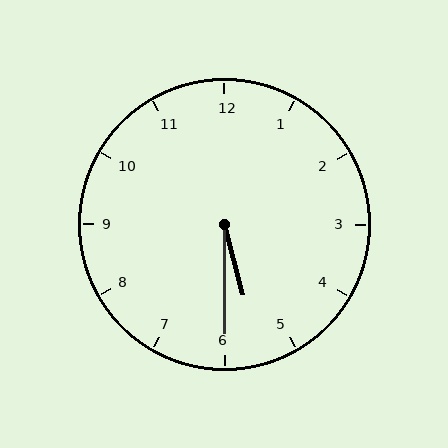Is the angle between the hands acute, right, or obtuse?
It is acute.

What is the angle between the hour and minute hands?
Approximately 15 degrees.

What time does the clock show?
5:30.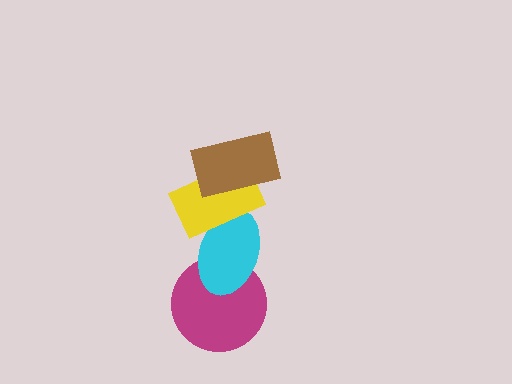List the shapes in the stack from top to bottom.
From top to bottom: the brown rectangle, the yellow rectangle, the cyan ellipse, the magenta circle.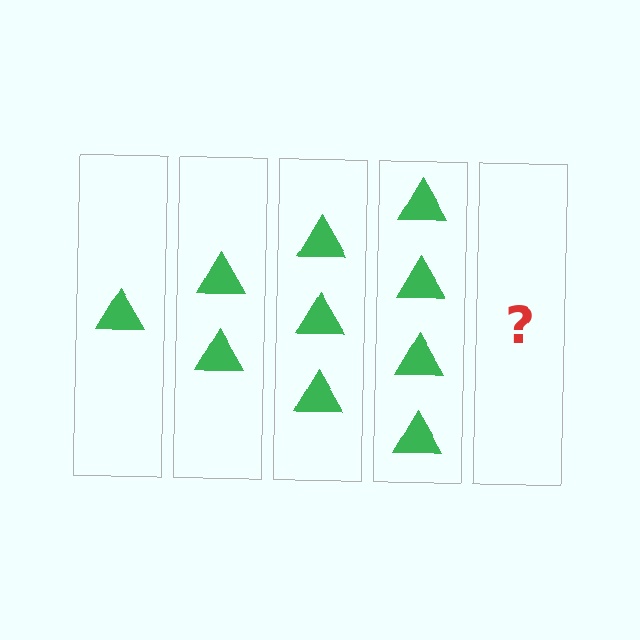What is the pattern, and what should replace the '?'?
The pattern is that each step adds one more triangle. The '?' should be 5 triangles.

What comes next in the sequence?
The next element should be 5 triangles.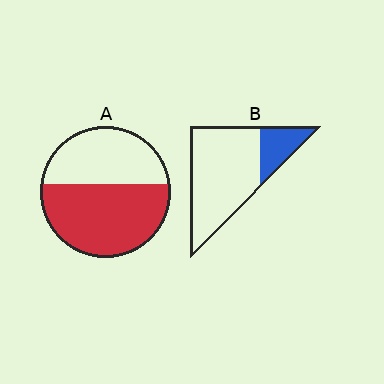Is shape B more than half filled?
No.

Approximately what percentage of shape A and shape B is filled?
A is approximately 60% and B is approximately 20%.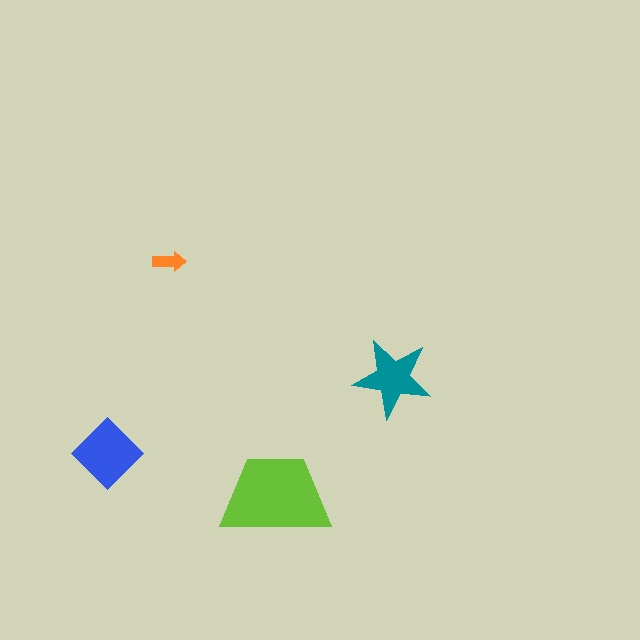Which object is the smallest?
The orange arrow.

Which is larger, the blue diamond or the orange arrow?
The blue diamond.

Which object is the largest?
The lime trapezoid.